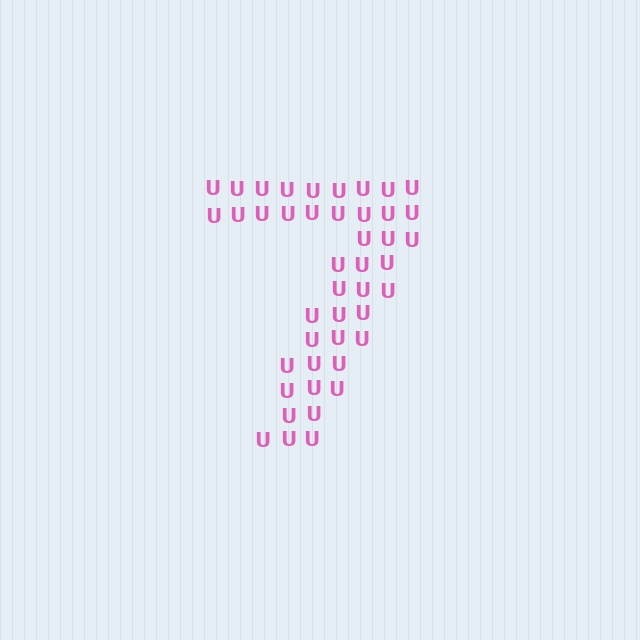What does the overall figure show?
The overall figure shows the digit 7.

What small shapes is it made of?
It is made of small letter U's.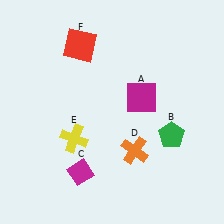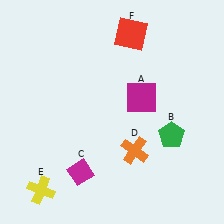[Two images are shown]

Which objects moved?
The objects that moved are: the yellow cross (E), the red square (F).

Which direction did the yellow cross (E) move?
The yellow cross (E) moved down.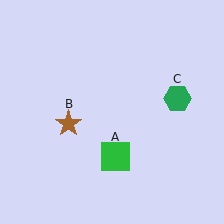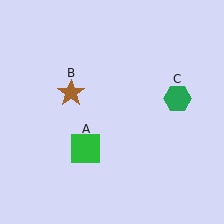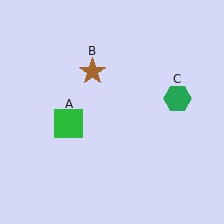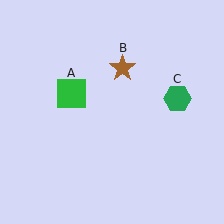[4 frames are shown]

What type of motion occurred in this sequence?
The green square (object A), brown star (object B) rotated clockwise around the center of the scene.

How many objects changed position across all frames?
2 objects changed position: green square (object A), brown star (object B).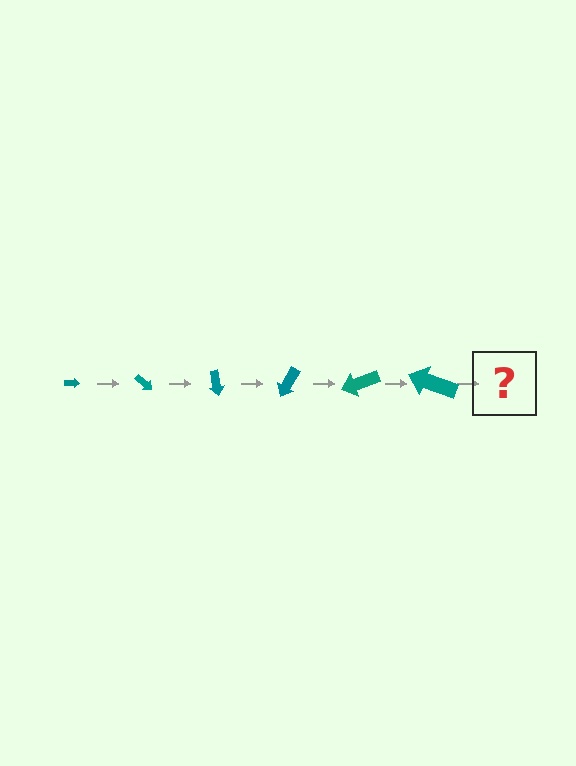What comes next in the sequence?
The next element should be an arrow, larger than the previous one and rotated 240 degrees from the start.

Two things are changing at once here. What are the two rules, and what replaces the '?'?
The two rules are that the arrow grows larger each step and it rotates 40 degrees each step. The '?' should be an arrow, larger than the previous one and rotated 240 degrees from the start.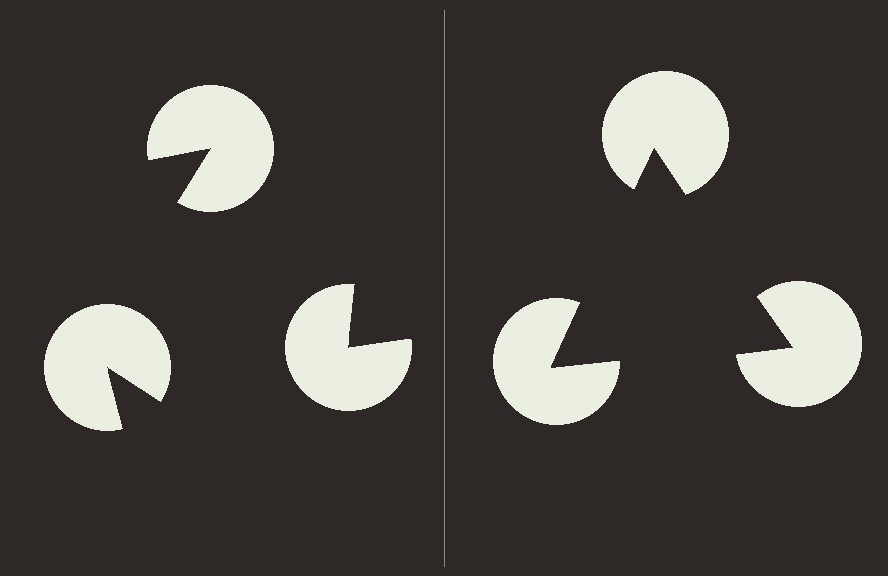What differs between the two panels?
The pac-man discs are positioned identically on both sides; only the wedge orientations differ. On the right they align to a triangle; on the left they are misaligned.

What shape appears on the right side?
An illusory triangle.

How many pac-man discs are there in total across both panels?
6 — 3 on each side.